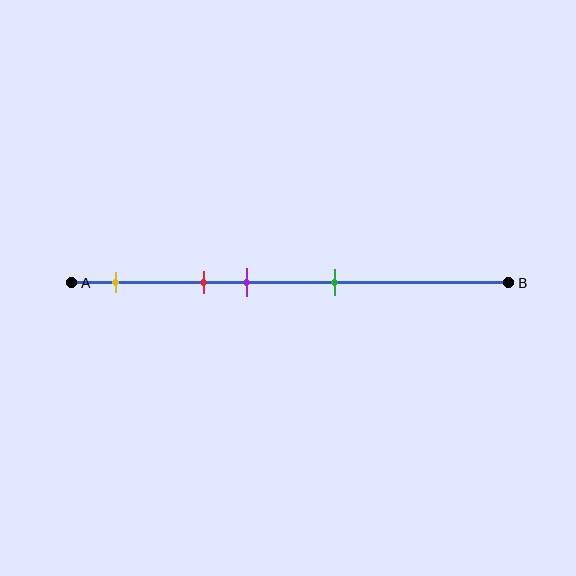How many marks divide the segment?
There are 4 marks dividing the segment.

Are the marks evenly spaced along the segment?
No, the marks are not evenly spaced.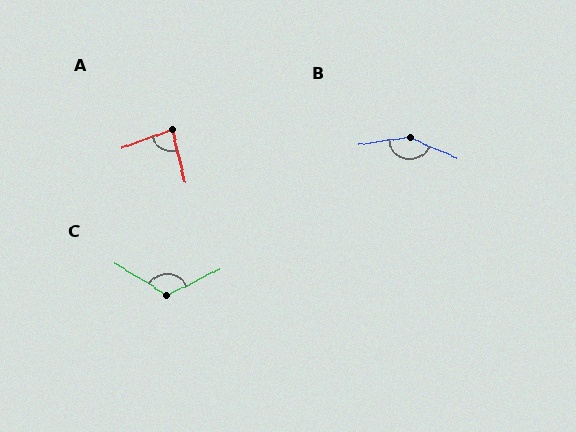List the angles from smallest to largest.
A (82°), C (122°), B (148°).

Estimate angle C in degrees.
Approximately 122 degrees.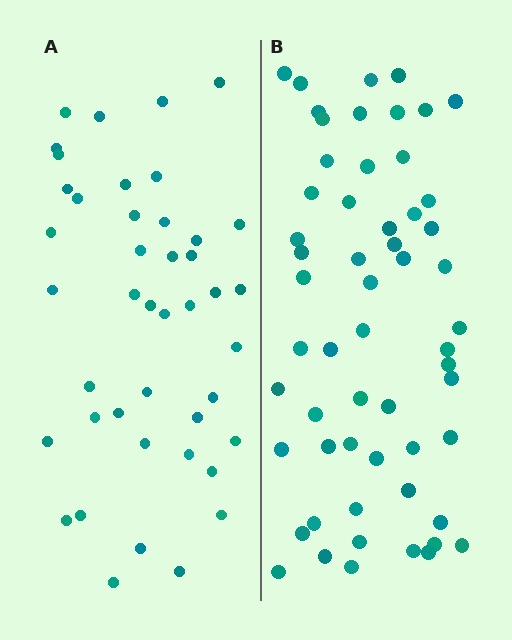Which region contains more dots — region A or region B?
Region B (the right region) has more dots.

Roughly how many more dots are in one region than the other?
Region B has approximately 15 more dots than region A.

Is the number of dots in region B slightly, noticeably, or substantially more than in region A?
Region B has noticeably more, but not dramatically so. The ratio is roughly 1.3 to 1.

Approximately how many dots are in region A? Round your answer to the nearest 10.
About 40 dots. (The exact count is 43, which rounds to 40.)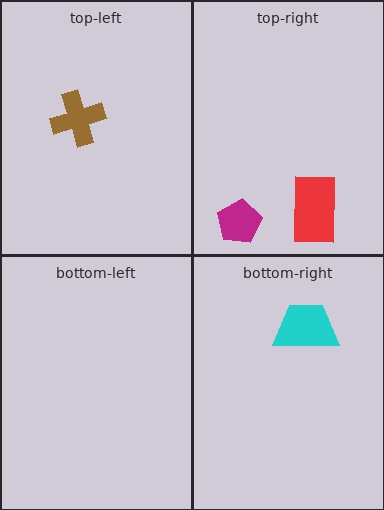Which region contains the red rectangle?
The top-right region.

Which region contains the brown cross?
The top-left region.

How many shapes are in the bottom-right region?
1.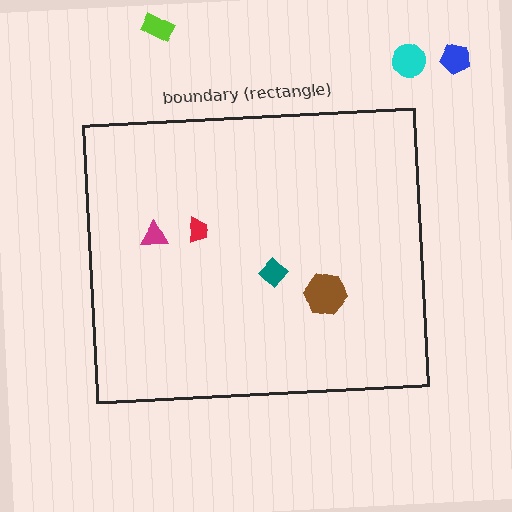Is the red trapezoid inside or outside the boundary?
Inside.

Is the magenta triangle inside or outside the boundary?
Inside.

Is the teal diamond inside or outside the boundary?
Inside.